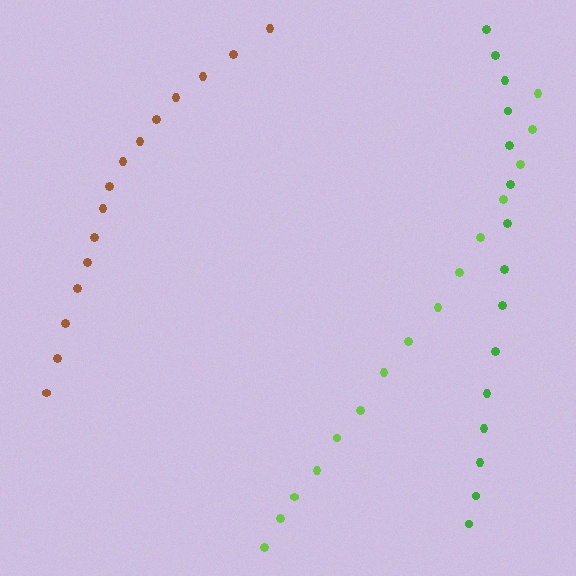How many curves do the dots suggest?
There are 3 distinct paths.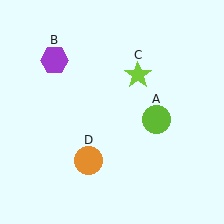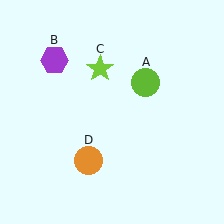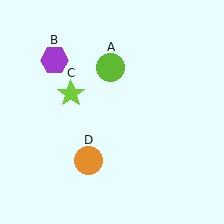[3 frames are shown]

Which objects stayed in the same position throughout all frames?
Purple hexagon (object B) and orange circle (object D) remained stationary.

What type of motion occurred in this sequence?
The lime circle (object A), lime star (object C) rotated counterclockwise around the center of the scene.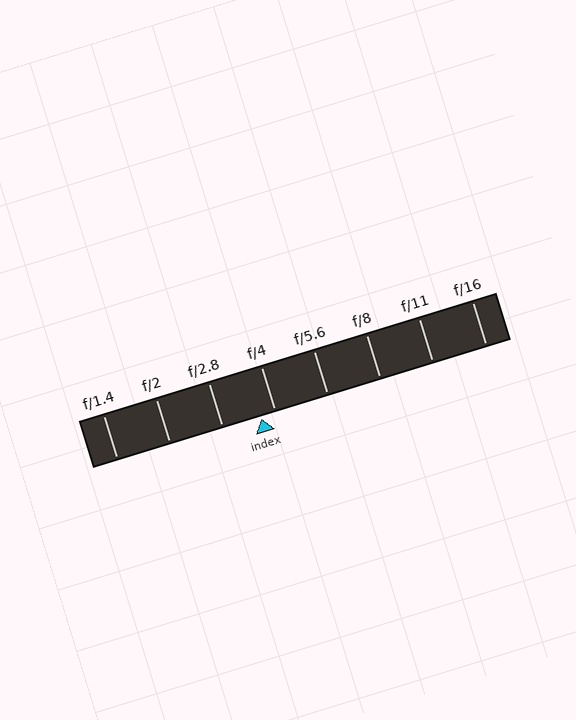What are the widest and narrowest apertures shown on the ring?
The widest aperture shown is f/1.4 and the narrowest is f/16.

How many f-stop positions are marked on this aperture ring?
There are 8 f-stop positions marked.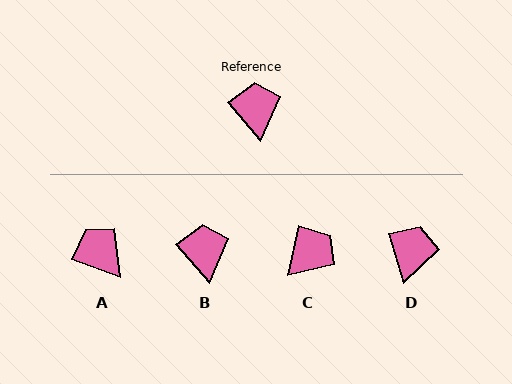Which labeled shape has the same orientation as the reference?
B.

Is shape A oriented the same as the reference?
No, it is off by about 30 degrees.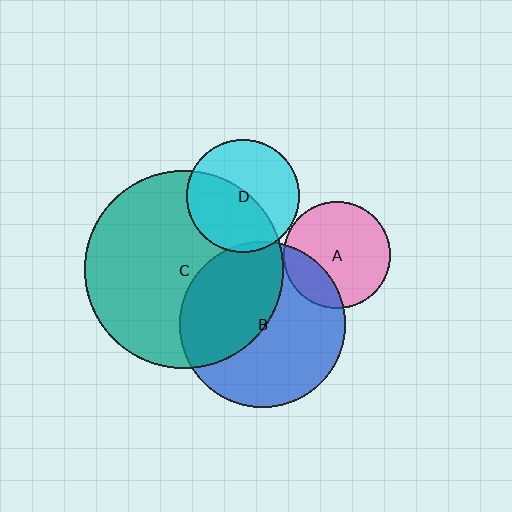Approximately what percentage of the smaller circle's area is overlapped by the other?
Approximately 25%.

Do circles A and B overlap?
Yes.